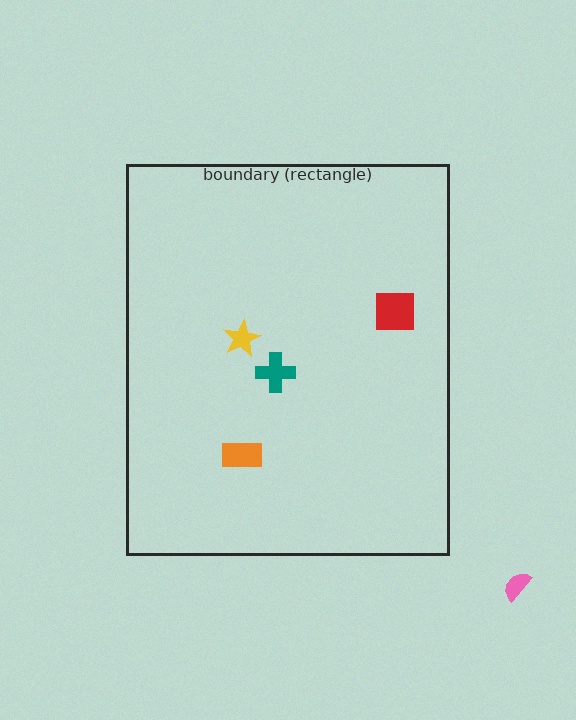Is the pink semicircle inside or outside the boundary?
Outside.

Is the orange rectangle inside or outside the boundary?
Inside.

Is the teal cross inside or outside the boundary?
Inside.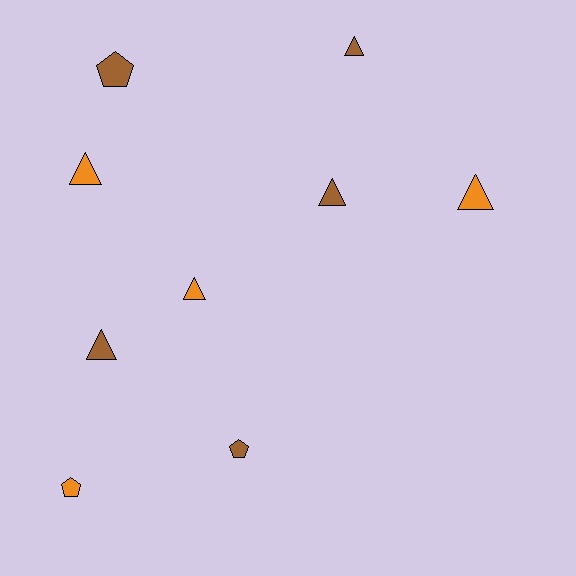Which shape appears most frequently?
Triangle, with 6 objects.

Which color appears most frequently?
Brown, with 5 objects.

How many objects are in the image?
There are 9 objects.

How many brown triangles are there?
There are 3 brown triangles.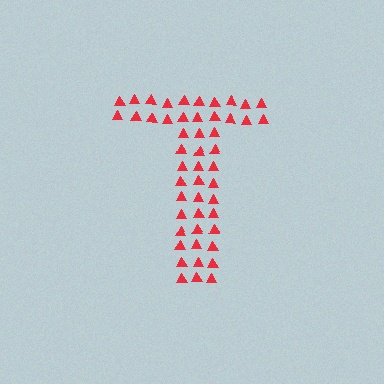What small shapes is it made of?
It is made of small triangles.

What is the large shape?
The large shape is the letter T.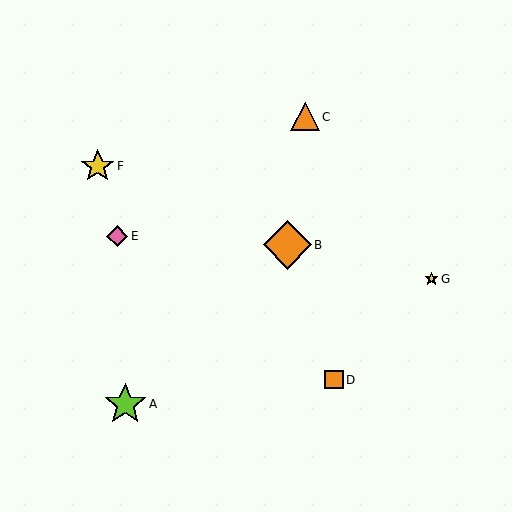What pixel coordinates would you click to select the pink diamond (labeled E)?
Click at (117, 236) to select the pink diamond E.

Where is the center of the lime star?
The center of the lime star is at (125, 404).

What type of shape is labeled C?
Shape C is an orange triangle.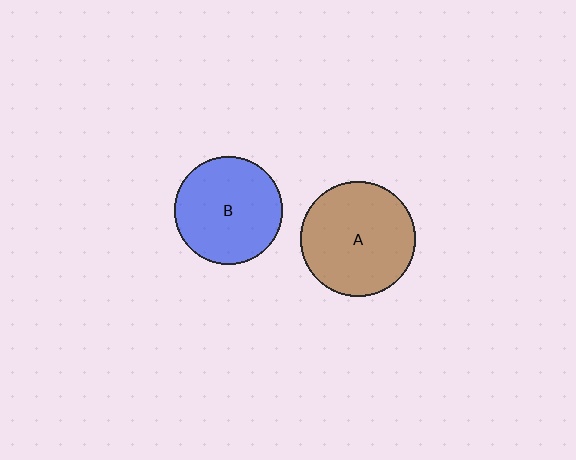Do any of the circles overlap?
No, none of the circles overlap.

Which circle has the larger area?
Circle A (brown).